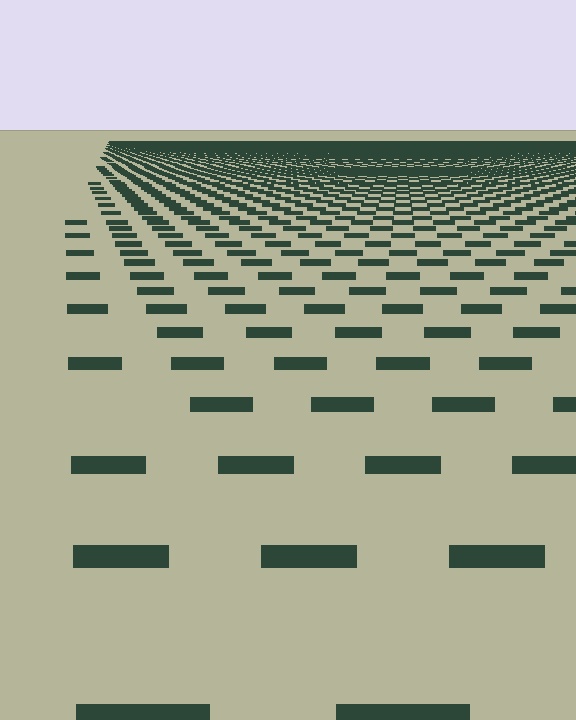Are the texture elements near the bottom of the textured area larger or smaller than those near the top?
Larger. Near the bottom, elements are closer to the viewer and appear at a bigger on-screen size.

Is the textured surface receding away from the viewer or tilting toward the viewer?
The surface is receding away from the viewer. Texture elements get smaller and denser toward the top.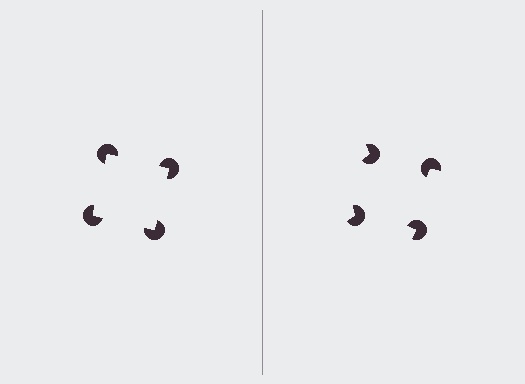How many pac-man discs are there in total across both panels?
8 — 4 on each side.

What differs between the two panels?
The pac-man discs are positioned identically on both sides; only the wedge orientations differ. On the left they align to a square; on the right they are misaligned.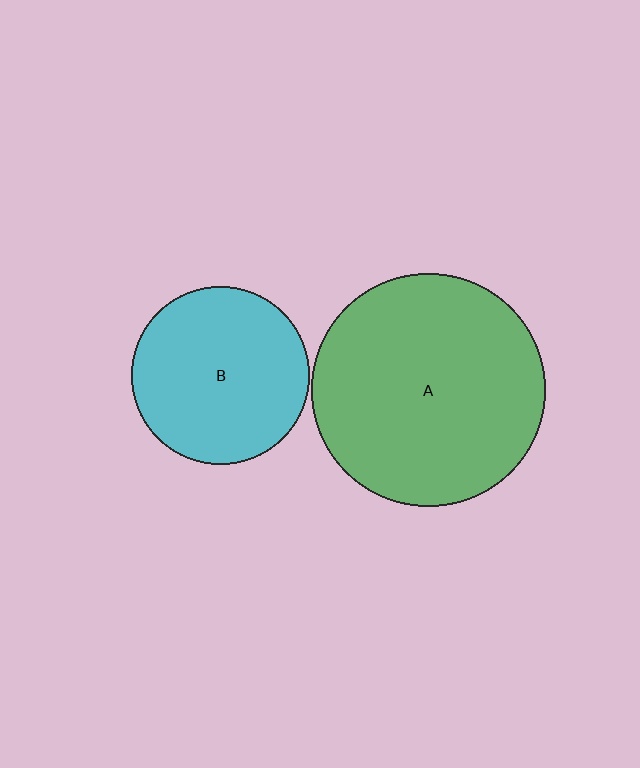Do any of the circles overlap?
No, none of the circles overlap.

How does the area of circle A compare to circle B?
Approximately 1.7 times.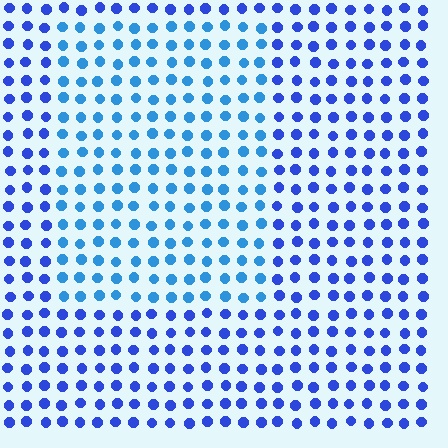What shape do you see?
I see a rectangle.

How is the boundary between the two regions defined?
The boundary is defined purely by a slight shift in hue (about 27 degrees). Spacing, size, and orientation are identical on both sides.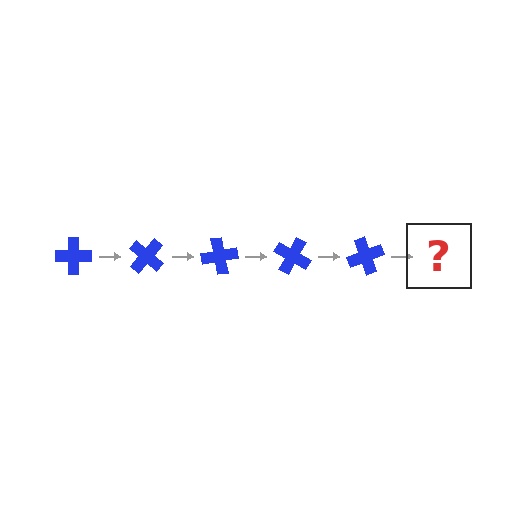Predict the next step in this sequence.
The next step is a blue cross rotated 200 degrees.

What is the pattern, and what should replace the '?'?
The pattern is that the cross rotates 40 degrees each step. The '?' should be a blue cross rotated 200 degrees.